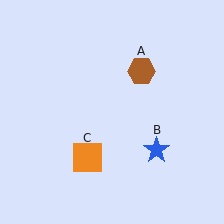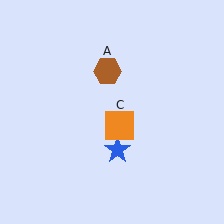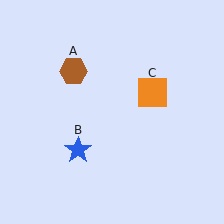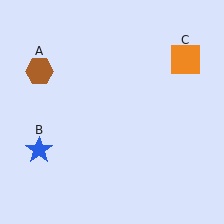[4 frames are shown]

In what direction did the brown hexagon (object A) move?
The brown hexagon (object A) moved left.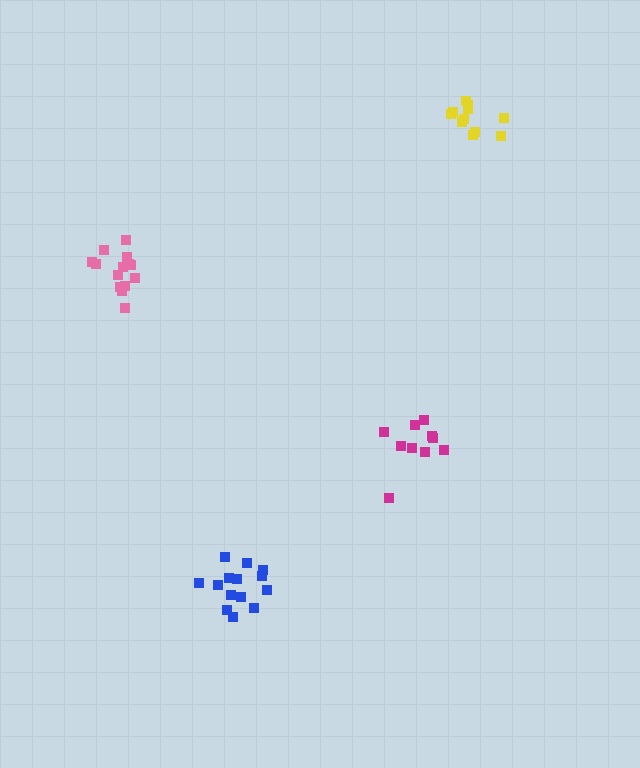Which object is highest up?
The yellow cluster is topmost.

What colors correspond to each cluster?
The clusters are colored: yellow, magenta, pink, blue.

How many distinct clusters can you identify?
There are 4 distinct clusters.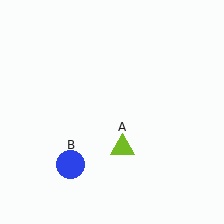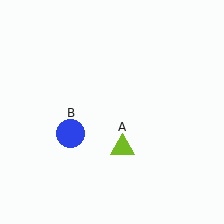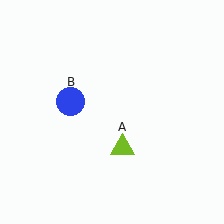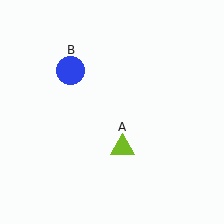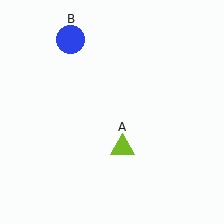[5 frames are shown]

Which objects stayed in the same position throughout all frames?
Lime triangle (object A) remained stationary.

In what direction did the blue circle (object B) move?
The blue circle (object B) moved up.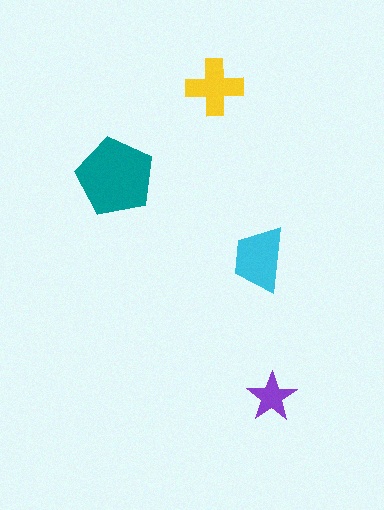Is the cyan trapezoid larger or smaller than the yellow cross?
Larger.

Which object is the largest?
The teal pentagon.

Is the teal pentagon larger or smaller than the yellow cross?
Larger.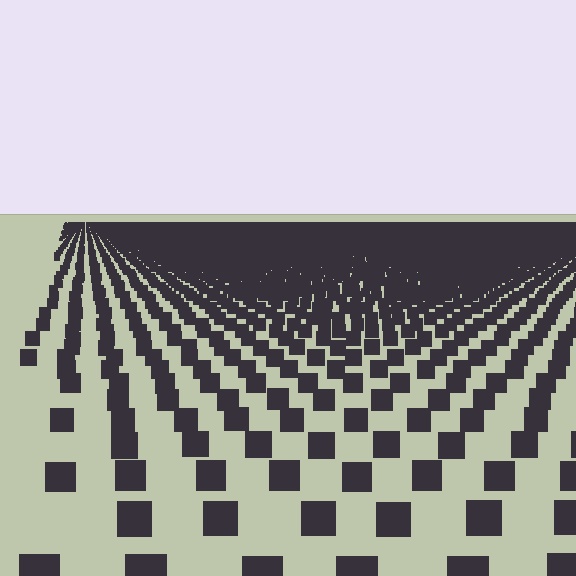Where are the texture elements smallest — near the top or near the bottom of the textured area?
Near the top.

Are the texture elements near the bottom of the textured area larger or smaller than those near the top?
Larger. Near the bottom, elements are closer to the viewer and appear at a bigger on-screen size.